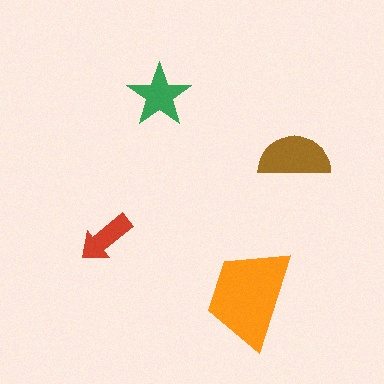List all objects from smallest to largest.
The red arrow, the green star, the brown semicircle, the orange trapezoid.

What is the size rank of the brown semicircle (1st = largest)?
2nd.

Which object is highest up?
The green star is topmost.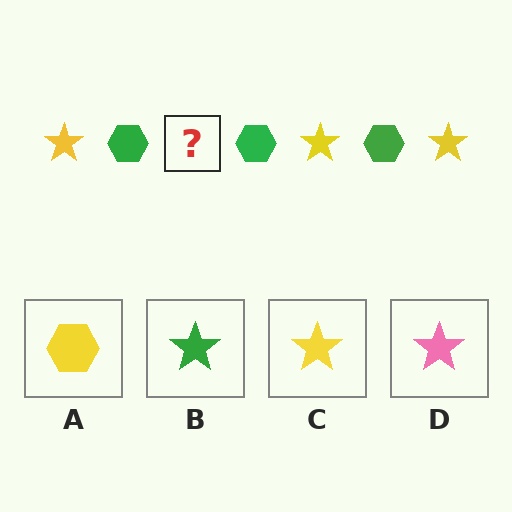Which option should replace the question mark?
Option C.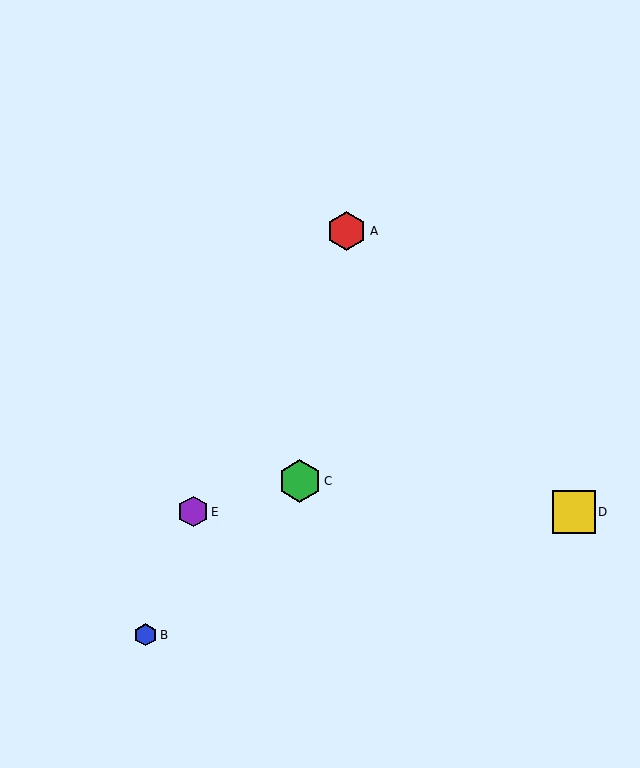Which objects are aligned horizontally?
Objects D, E are aligned horizontally.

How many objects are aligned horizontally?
2 objects (D, E) are aligned horizontally.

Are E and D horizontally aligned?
Yes, both are at y≈512.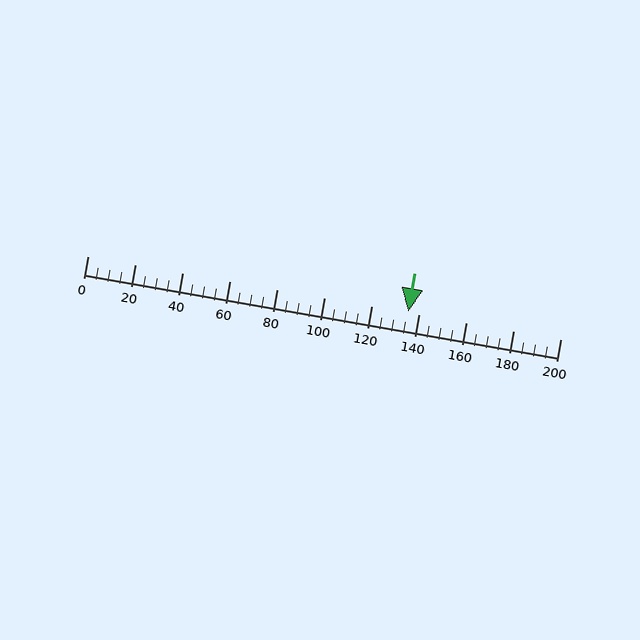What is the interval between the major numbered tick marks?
The major tick marks are spaced 20 units apart.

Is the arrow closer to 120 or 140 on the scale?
The arrow is closer to 140.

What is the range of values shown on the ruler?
The ruler shows values from 0 to 200.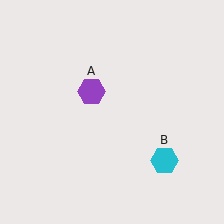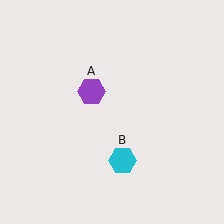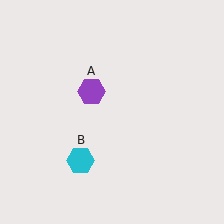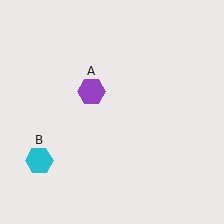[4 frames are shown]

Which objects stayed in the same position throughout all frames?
Purple hexagon (object A) remained stationary.